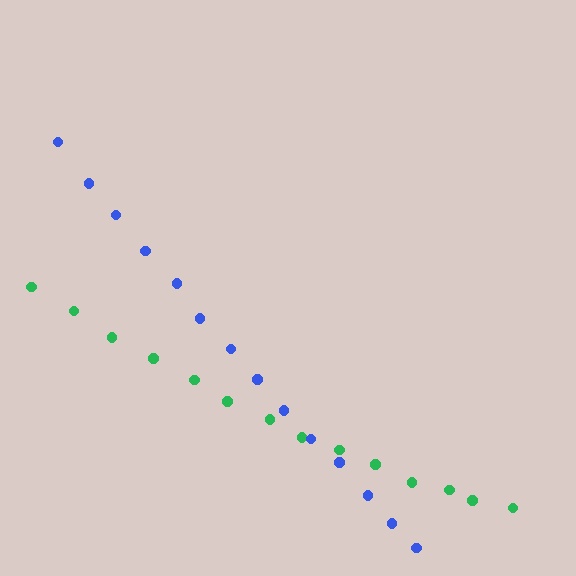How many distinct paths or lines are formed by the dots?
There are 2 distinct paths.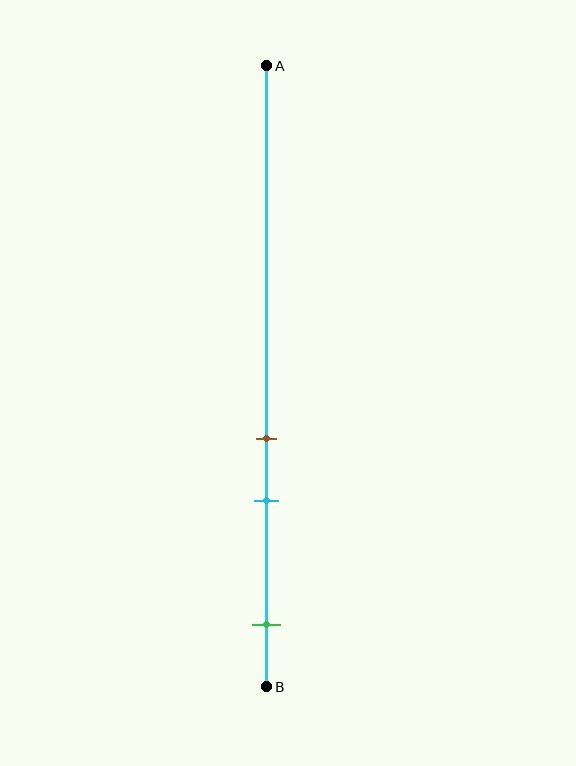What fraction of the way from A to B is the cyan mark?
The cyan mark is approximately 70% (0.7) of the way from A to B.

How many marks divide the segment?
There are 3 marks dividing the segment.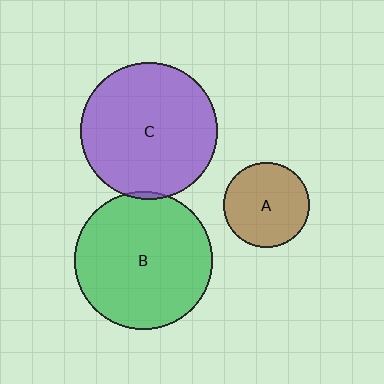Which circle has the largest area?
Circle B (green).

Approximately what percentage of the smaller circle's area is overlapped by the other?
Approximately 5%.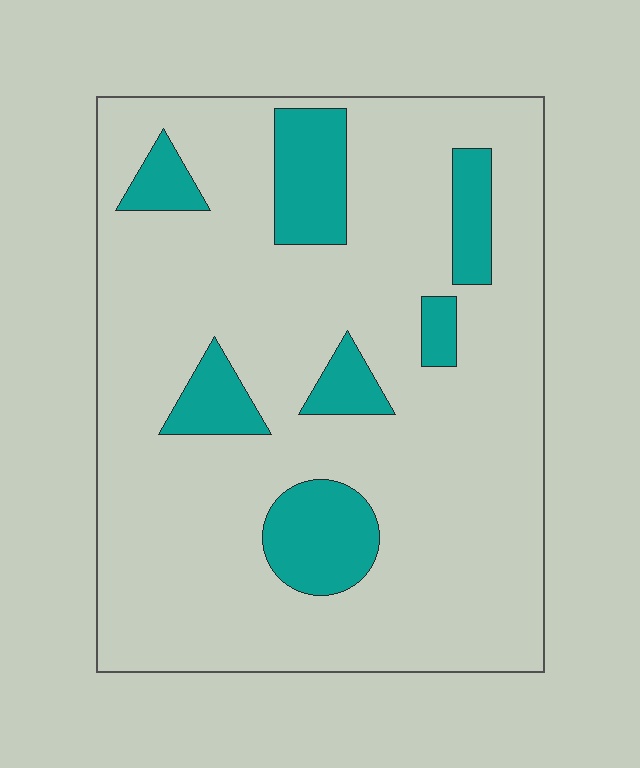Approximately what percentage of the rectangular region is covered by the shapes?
Approximately 15%.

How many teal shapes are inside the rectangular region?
7.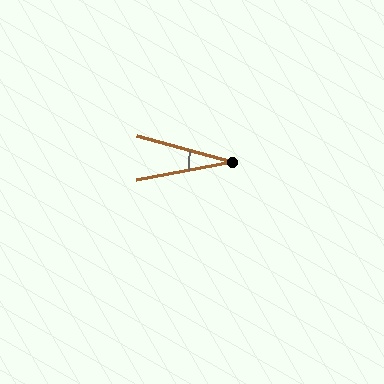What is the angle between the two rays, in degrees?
Approximately 26 degrees.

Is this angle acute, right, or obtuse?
It is acute.